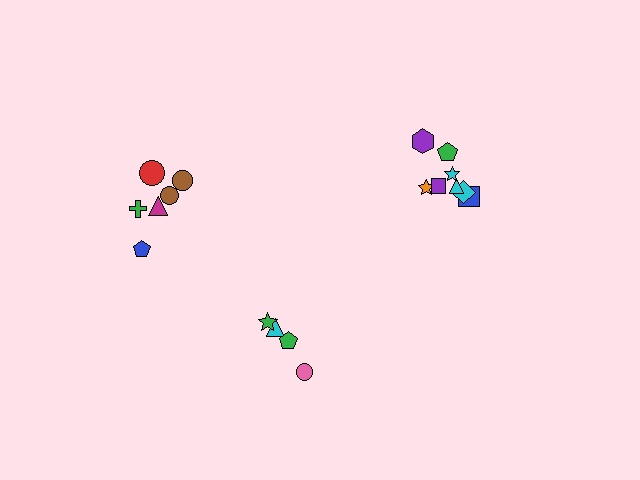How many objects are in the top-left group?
There are 6 objects.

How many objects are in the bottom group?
There are 4 objects.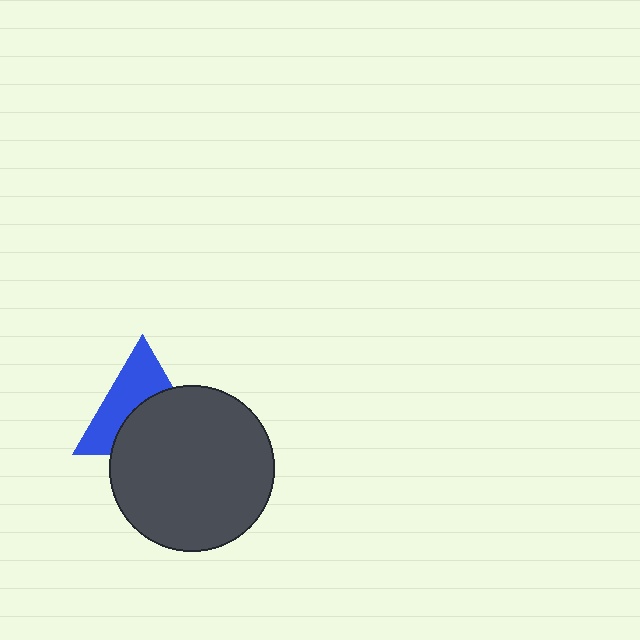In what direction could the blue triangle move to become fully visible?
The blue triangle could move up. That would shift it out from behind the dark gray circle entirely.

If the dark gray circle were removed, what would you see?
You would see the complete blue triangle.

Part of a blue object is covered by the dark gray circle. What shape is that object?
It is a triangle.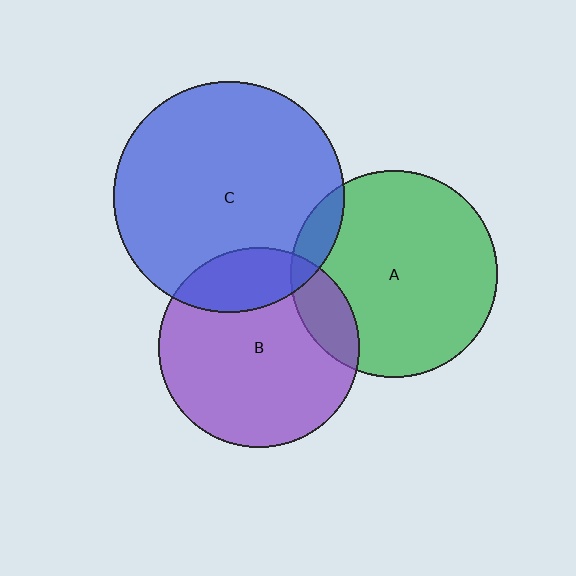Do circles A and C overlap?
Yes.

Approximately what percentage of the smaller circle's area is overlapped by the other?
Approximately 10%.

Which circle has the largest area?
Circle C (blue).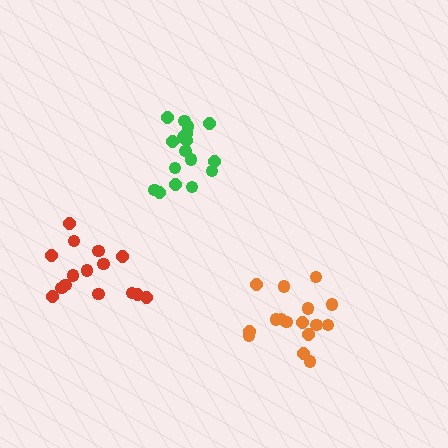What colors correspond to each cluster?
The clusters are colored: orange, red, green.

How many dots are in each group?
Group 1: 16 dots, Group 2: 15 dots, Group 3: 17 dots (48 total).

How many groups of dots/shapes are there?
There are 3 groups.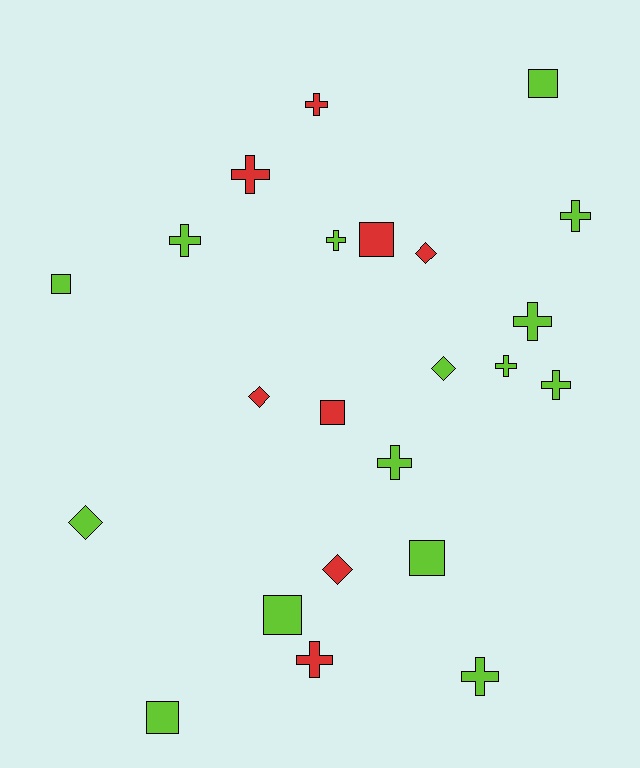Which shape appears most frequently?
Cross, with 11 objects.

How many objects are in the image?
There are 23 objects.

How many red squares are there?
There are 2 red squares.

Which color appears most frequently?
Lime, with 15 objects.